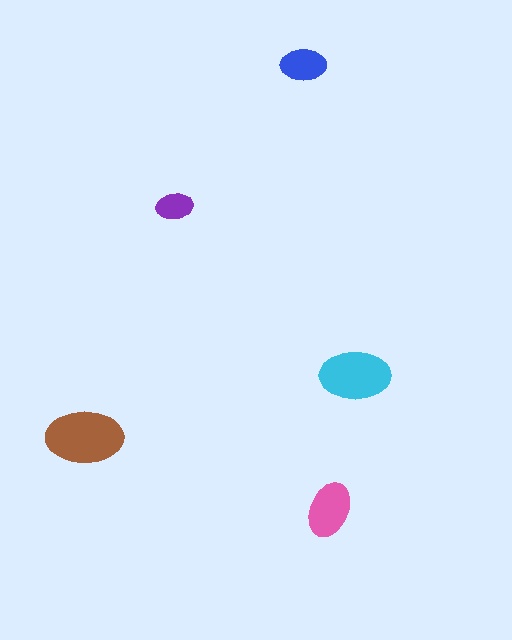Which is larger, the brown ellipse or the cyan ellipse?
The brown one.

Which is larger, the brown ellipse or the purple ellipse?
The brown one.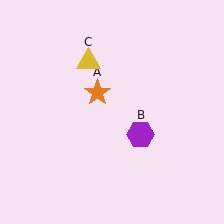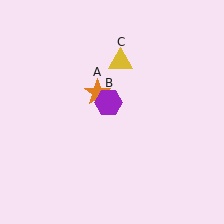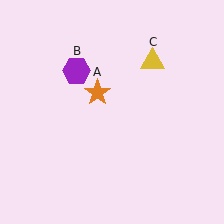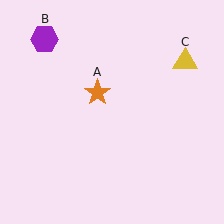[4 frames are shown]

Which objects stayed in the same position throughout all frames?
Orange star (object A) remained stationary.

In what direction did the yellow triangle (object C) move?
The yellow triangle (object C) moved right.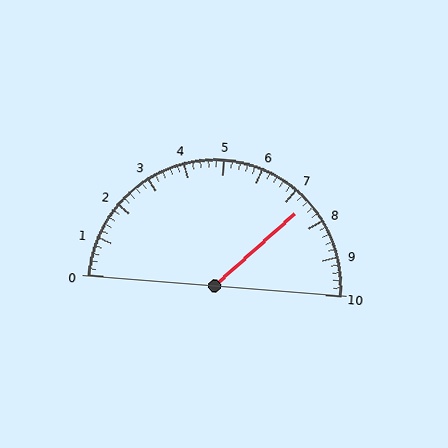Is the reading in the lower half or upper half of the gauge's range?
The reading is in the upper half of the range (0 to 10).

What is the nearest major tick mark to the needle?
The nearest major tick mark is 7.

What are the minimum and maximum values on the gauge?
The gauge ranges from 0 to 10.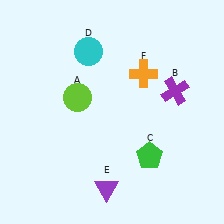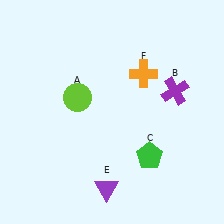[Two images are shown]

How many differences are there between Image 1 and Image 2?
There is 1 difference between the two images.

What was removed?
The cyan circle (D) was removed in Image 2.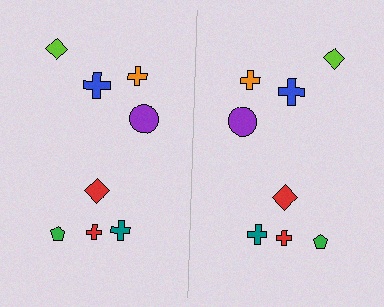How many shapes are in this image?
There are 16 shapes in this image.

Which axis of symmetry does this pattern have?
The pattern has a vertical axis of symmetry running through the center of the image.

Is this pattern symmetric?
Yes, this pattern has bilateral (reflection) symmetry.